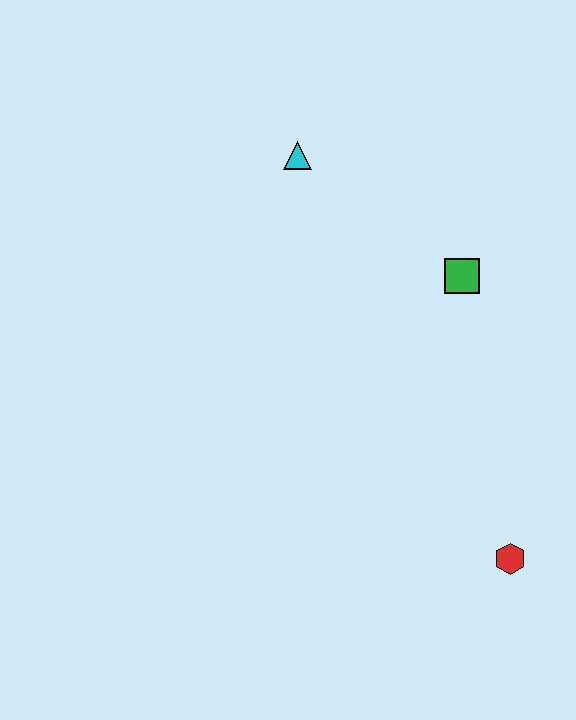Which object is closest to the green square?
The cyan triangle is closest to the green square.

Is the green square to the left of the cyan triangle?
No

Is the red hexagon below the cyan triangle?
Yes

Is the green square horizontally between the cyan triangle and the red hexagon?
Yes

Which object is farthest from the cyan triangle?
The red hexagon is farthest from the cyan triangle.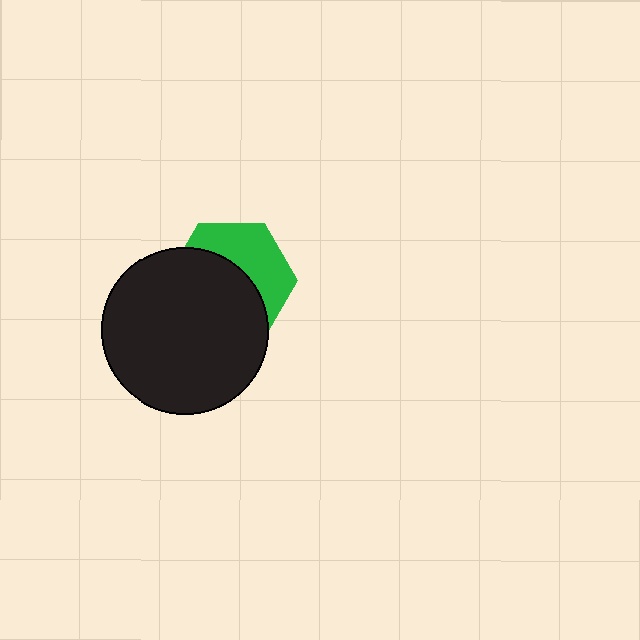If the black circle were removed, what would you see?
You would see the complete green hexagon.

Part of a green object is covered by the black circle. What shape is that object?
It is a hexagon.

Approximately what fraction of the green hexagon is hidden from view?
Roughly 58% of the green hexagon is hidden behind the black circle.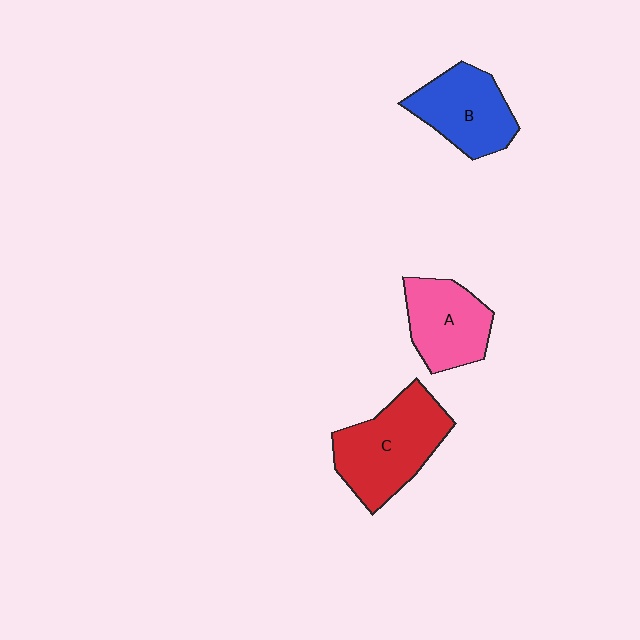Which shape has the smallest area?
Shape A (pink).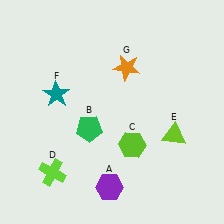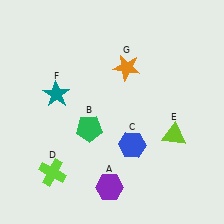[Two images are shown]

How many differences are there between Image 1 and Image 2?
There is 1 difference between the two images.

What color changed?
The hexagon (C) changed from lime in Image 1 to blue in Image 2.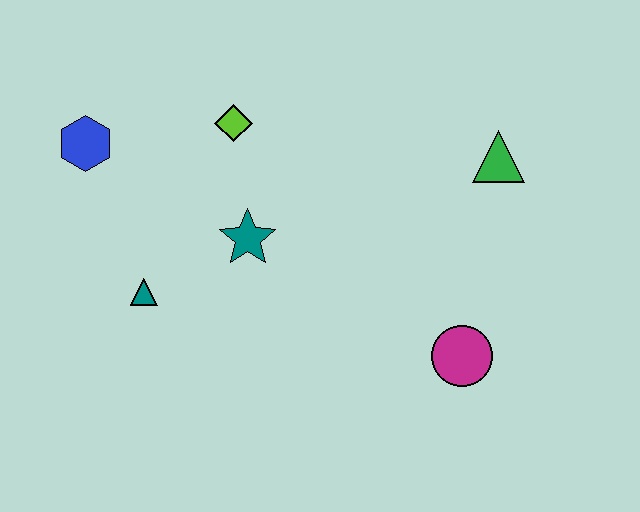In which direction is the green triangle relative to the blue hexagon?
The green triangle is to the right of the blue hexagon.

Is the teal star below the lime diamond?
Yes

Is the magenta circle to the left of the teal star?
No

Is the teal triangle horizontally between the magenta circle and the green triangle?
No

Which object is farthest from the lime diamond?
The magenta circle is farthest from the lime diamond.